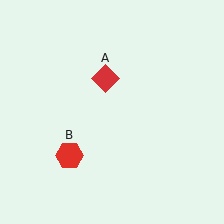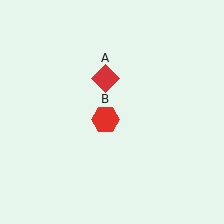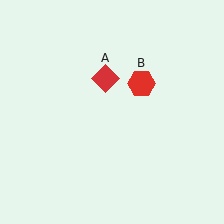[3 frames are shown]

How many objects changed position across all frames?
1 object changed position: red hexagon (object B).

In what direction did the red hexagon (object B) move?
The red hexagon (object B) moved up and to the right.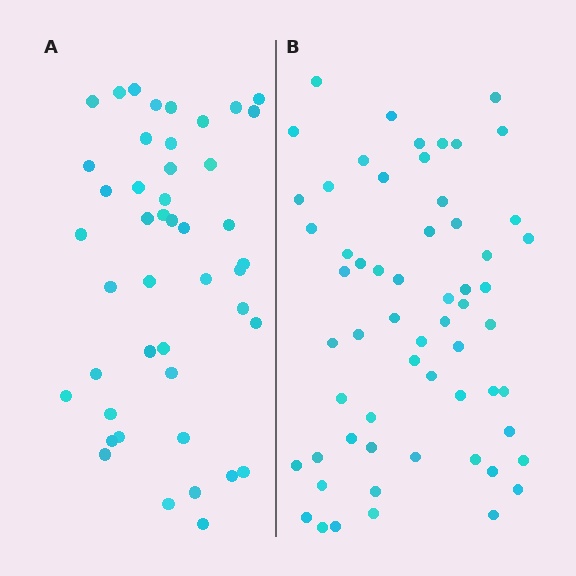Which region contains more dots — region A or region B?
Region B (the right region) has more dots.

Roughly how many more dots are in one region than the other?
Region B has approximately 15 more dots than region A.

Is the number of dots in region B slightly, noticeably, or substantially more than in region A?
Region B has noticeably more, but not dramatically so. The ratio is roughly 1.3 to 1.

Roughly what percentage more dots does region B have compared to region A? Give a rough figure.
About 35% more.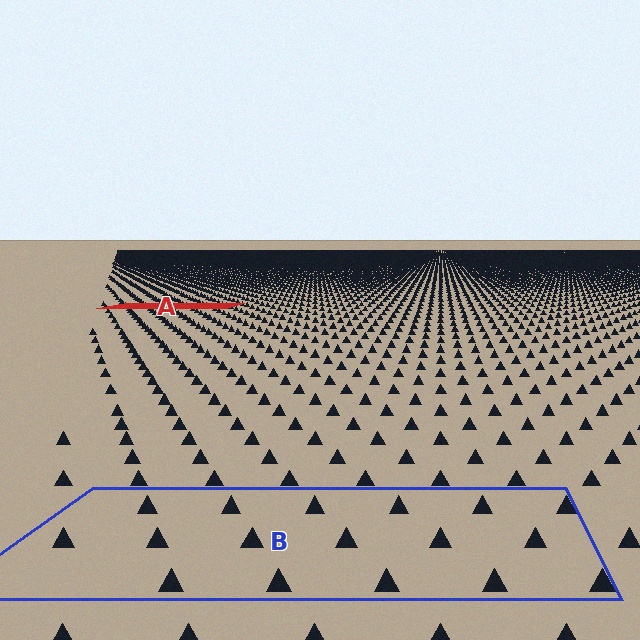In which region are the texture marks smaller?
The texture marks are smaller in region A, because it is farther away.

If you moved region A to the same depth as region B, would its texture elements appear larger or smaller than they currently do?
They would appear larger. At a closer depth, the same texture elements are projected at a bigger on-screen size.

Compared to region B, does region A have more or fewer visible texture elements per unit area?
Region A has more texture elements per unit area — they are packed more densely because it is farther away.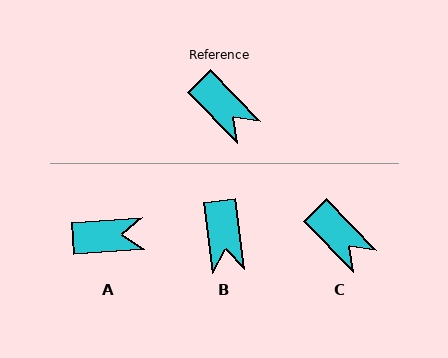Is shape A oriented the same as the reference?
No, it is off by about 50 degrees.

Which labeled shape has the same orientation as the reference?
C.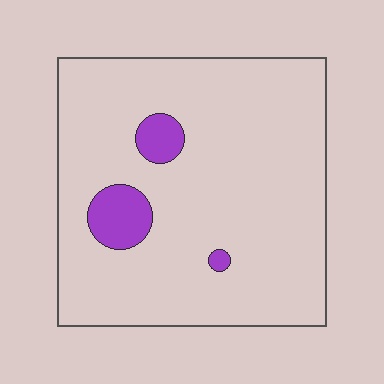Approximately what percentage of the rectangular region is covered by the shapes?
Approximately 10%.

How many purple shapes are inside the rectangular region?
3.